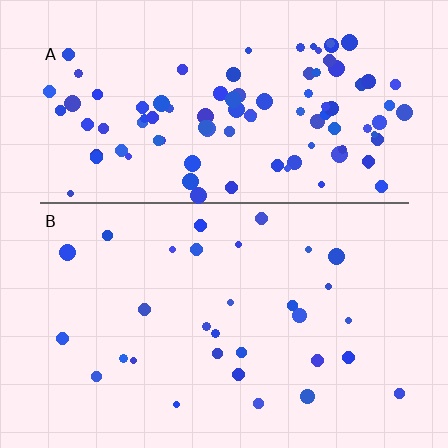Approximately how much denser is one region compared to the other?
Approximately 3.2× — region A over region B.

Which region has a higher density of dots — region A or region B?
A (the top).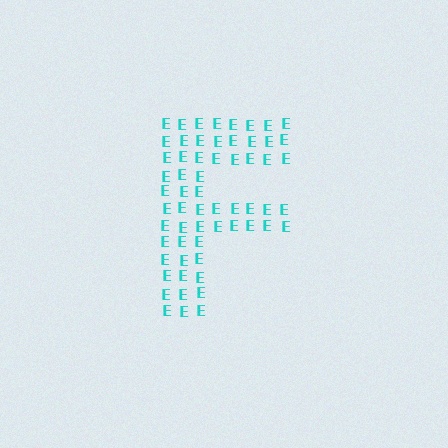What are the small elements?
The small elements are letter E's.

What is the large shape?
The large shape is the letter F.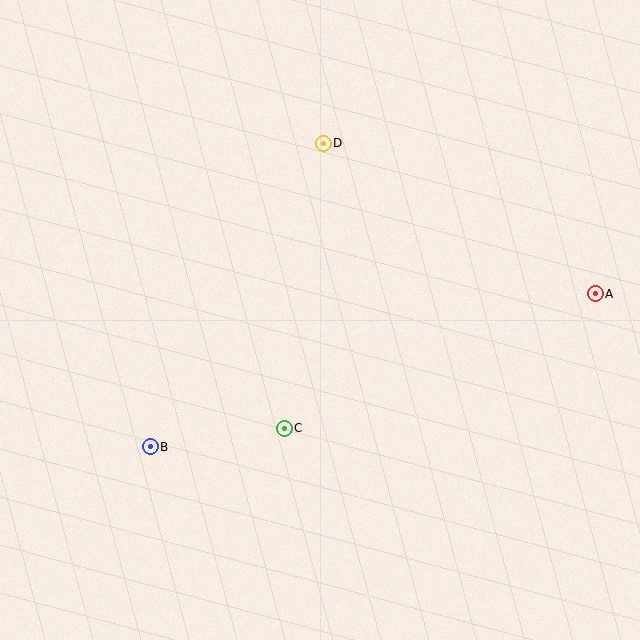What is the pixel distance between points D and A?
The distance between D and A is 311 pixels.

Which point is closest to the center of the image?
Point C at (284, 428) is closest to the center.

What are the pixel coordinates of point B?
Point B is at (150, 447).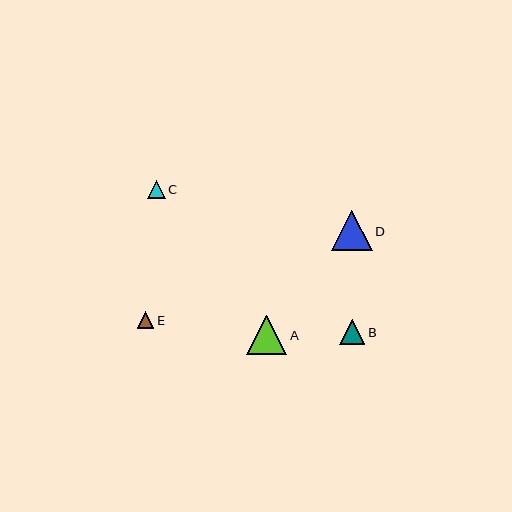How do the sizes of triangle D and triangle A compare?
Triangle D and triangle A are approximately the same size.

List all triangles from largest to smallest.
From largest to smallest: D, A, B, C, E.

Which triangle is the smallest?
Triangle E is the smallest with a size of approximately 17 pixels.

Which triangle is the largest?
Triangle D is the largest with a size of approximately 41 pixels.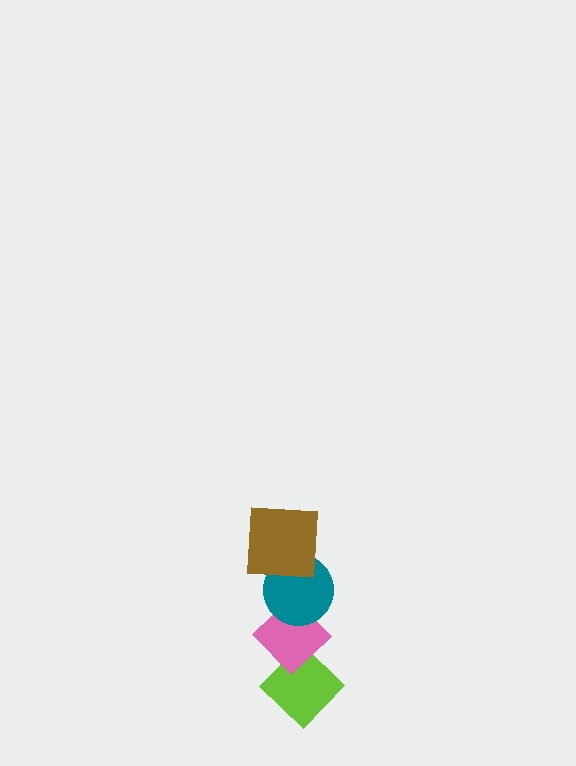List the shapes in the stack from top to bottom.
From top to bottom: the brown square, the teal circle, the pink diamond, the lime diamond.